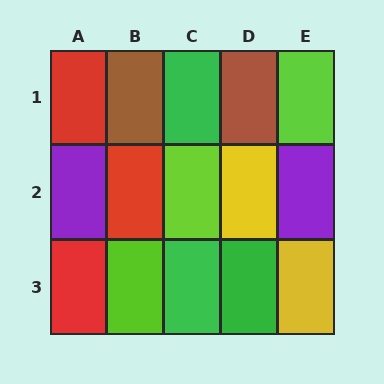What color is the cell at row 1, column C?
Green.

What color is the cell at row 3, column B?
Lime.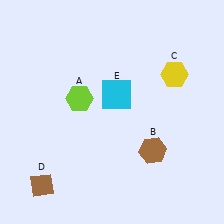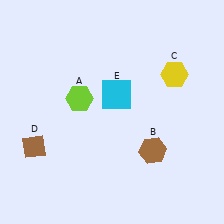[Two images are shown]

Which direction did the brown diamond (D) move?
The brown diamond (D) moved up.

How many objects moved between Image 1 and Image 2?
1 object moved between the two images.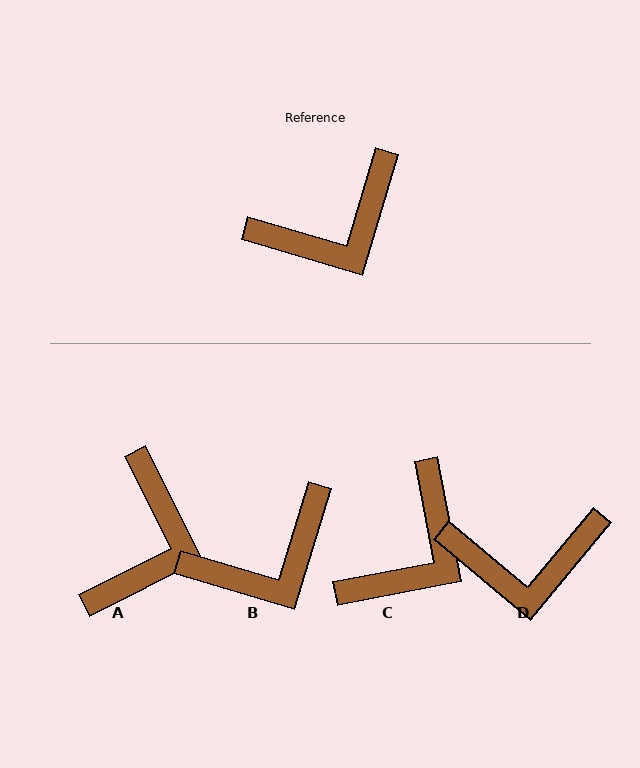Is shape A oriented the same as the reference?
No, it is off by about 43 degrees.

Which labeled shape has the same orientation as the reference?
B.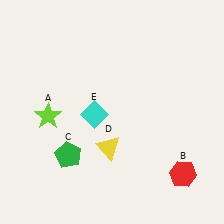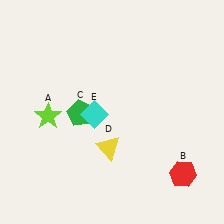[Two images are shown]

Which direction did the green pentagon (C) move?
The green pentagon (C) moved up.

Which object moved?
The green pentagon (C) moved up.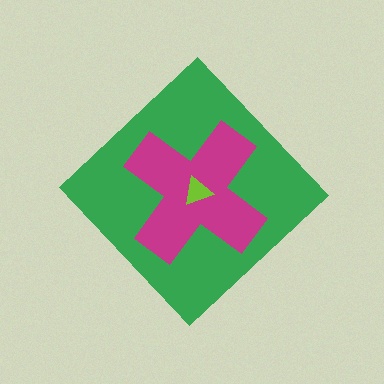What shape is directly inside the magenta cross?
The lime triangle.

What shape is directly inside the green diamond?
The magenta cross.